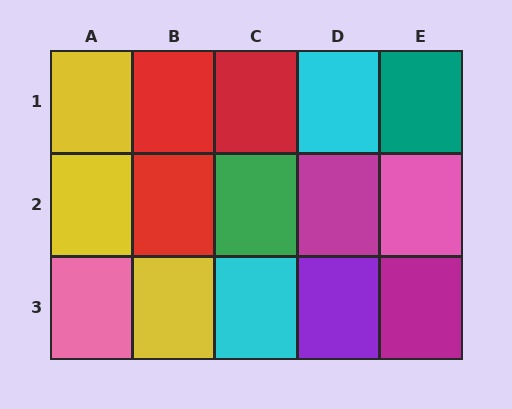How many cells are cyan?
2 cells are cyan.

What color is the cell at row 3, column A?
Pink.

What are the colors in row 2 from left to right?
Yellow, red, green, magenta, pink.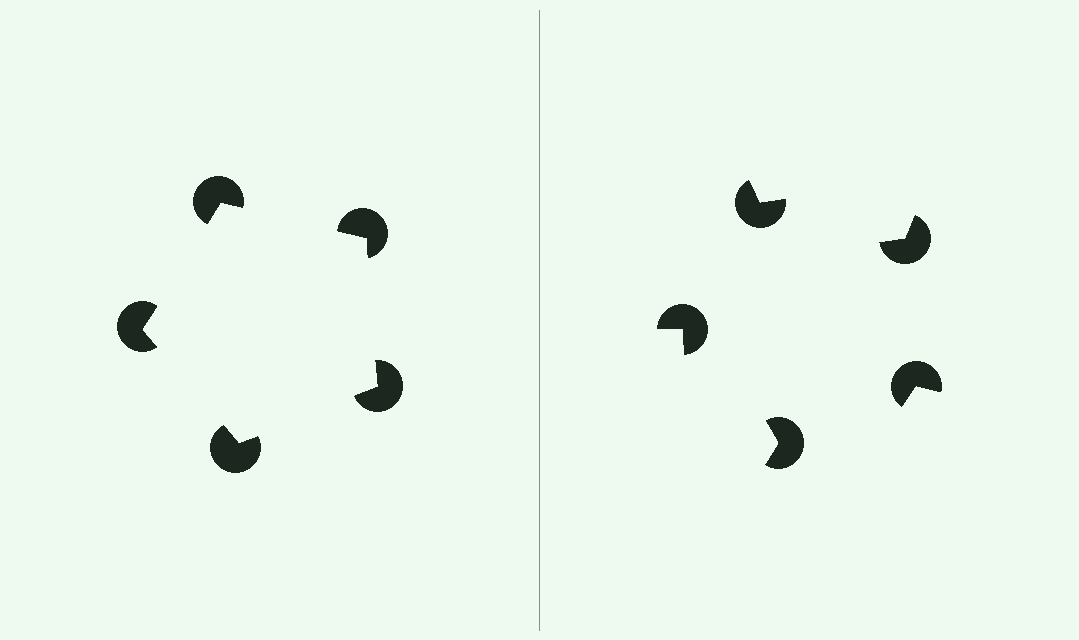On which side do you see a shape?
An illusory pentagon appears on the left side. On the right side the wedge cuts are rotated, so no coherent shape forms.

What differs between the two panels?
The pac-man discs are positioned identically on both sides; only the wedge orientations differ. On the left they align to a pentagon; on the right they are misaligned.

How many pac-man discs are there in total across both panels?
10 — 5 on each side.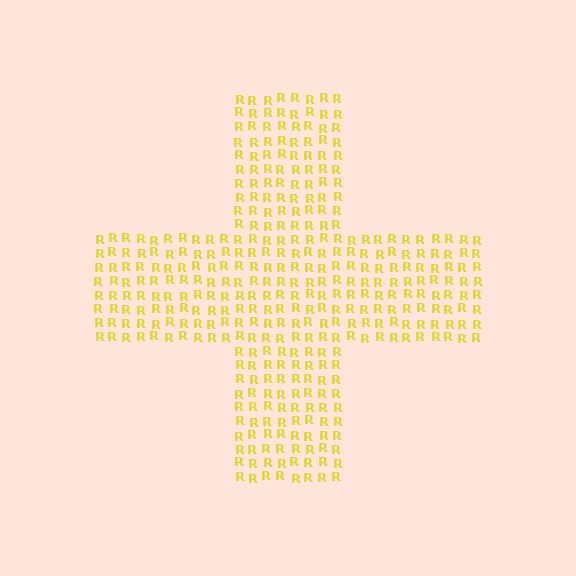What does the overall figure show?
The overall figure shows a cross.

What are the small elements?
The small elements are letter R's.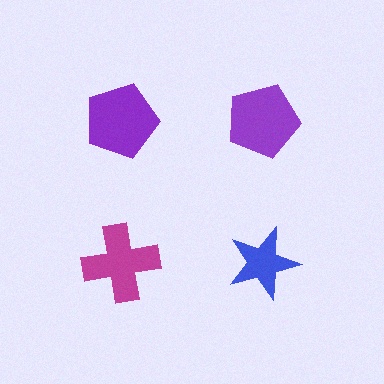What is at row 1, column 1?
A purple pentagon.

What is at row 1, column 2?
A purple pentagon.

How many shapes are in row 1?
2 shapes.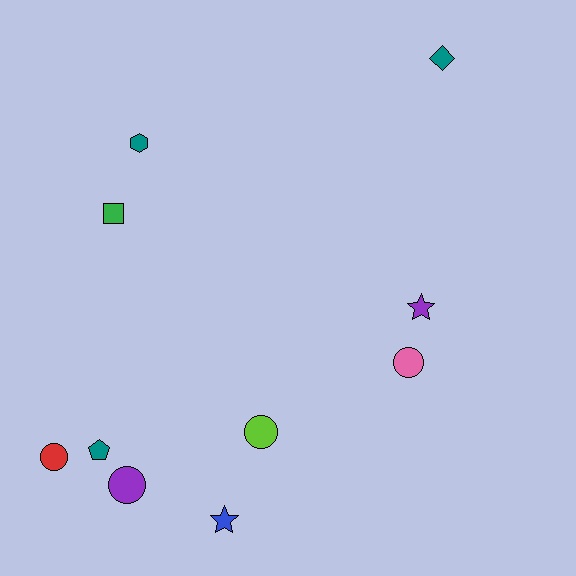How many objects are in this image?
There are 10 objects.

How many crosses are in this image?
There are no crosses.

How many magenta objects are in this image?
There are no magenta objects.